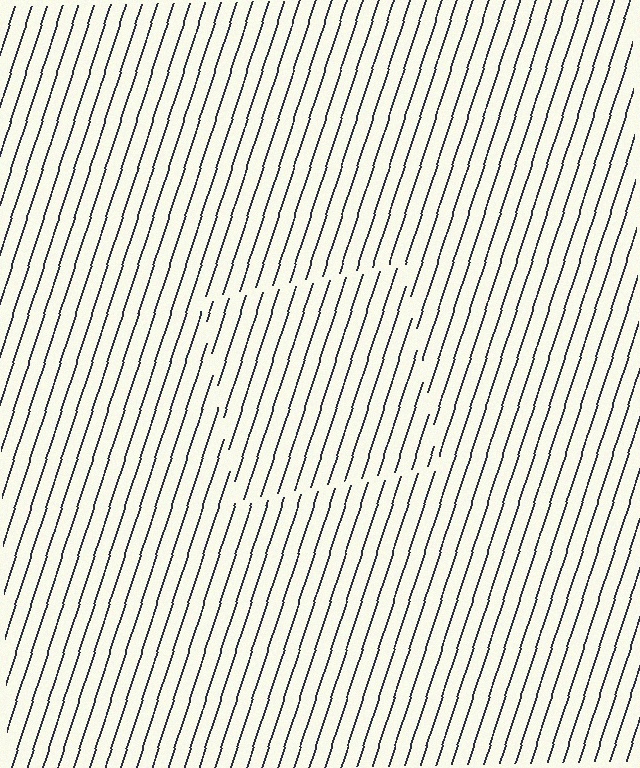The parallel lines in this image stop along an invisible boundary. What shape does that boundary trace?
An illusory square. The interior of the shape contains the same grating, shifted by half a period — the contour is defined by the phase discontinuity where line-ends from the inner and outer gratings abut.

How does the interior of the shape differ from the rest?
The interior of the shape contains the same grating, shifted by half a period — the contour is defined by the phase discontinuity where line-ends from the inner and outer gratings abut.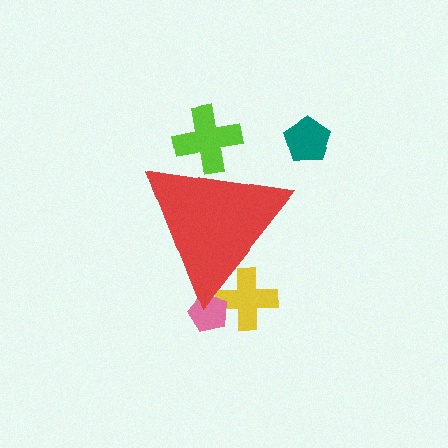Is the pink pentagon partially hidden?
Yes, the pink pentagon is partially hidden behind the red triangle.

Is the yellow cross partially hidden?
Yes, the yellow cross is partially hidden behind the red triangle.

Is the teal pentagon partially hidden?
No, the teal pentagon is fully visible.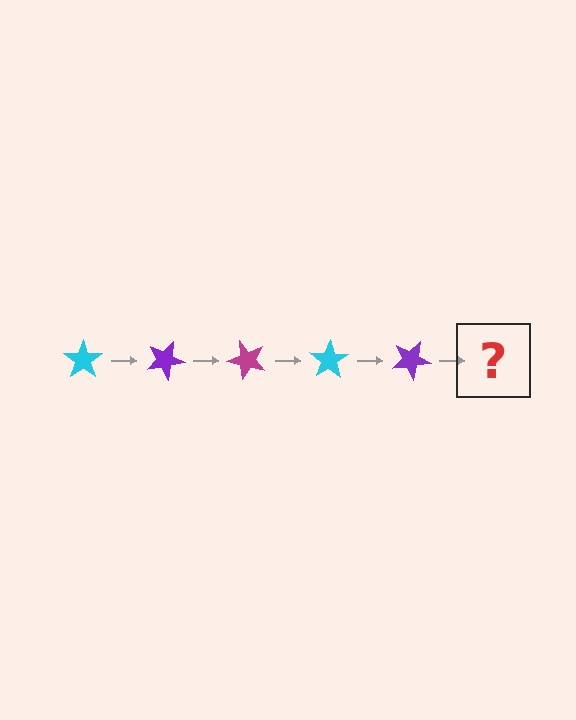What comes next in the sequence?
The next element should be a magenta star, rotated 125 degrees from the start.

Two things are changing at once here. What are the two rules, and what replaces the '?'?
The two rules are that it rotates 25 degrees each step and the color cycles through cyan, purple, and magenta. The '?' should be a magenta star, rotated 125 degrees from the start.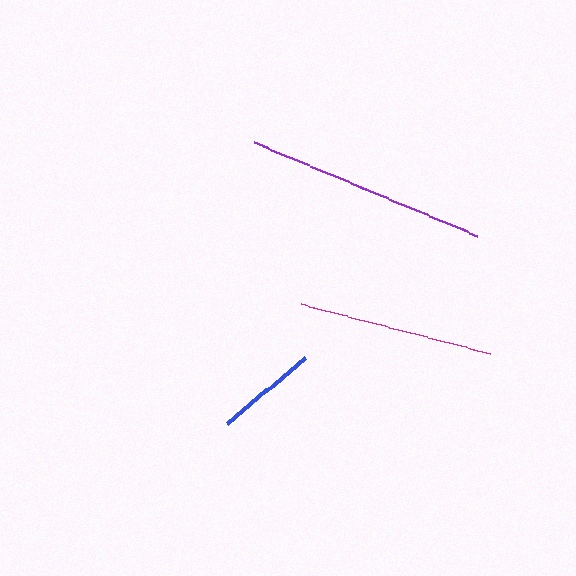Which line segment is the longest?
The purple line is the longest at approximately 242 pixels.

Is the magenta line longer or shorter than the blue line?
The magenta line is longer than the blue line.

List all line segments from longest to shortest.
From longest to shortest: purple, magenta, blue.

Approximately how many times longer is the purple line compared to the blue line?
The purple line is approximately 2.4 times the length of the blue line.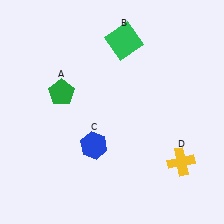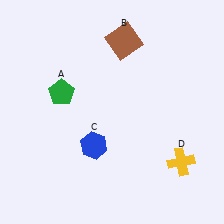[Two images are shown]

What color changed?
The square (B) changed from green in Image 1 to brown in Image 2.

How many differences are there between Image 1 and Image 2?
There is 1 difference between the two images.